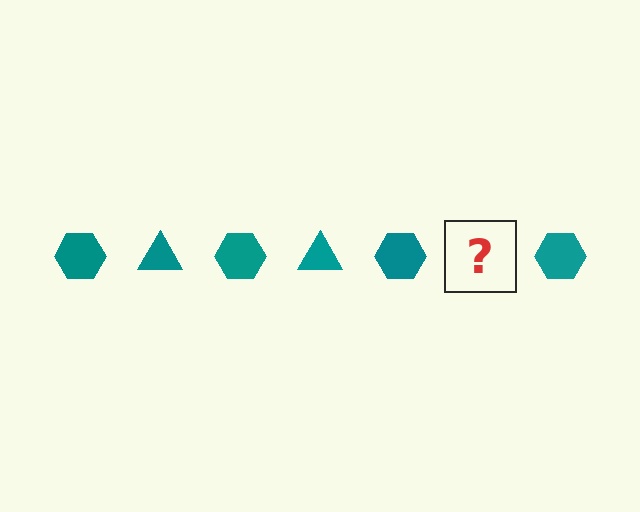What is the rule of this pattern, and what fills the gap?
The rule is that the pattern cycles through hexagon, triangle shapes in teal. The gap should be filled with a teal triangle.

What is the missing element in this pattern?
The missing element is a teal triangle.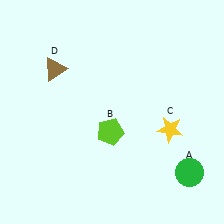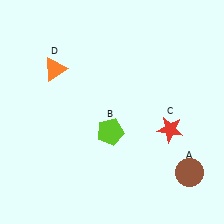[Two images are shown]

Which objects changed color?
A changed from green to brown. C changed from yellow to red. D changed from brown to orange.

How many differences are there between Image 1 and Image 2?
There are 3 differences between the two images.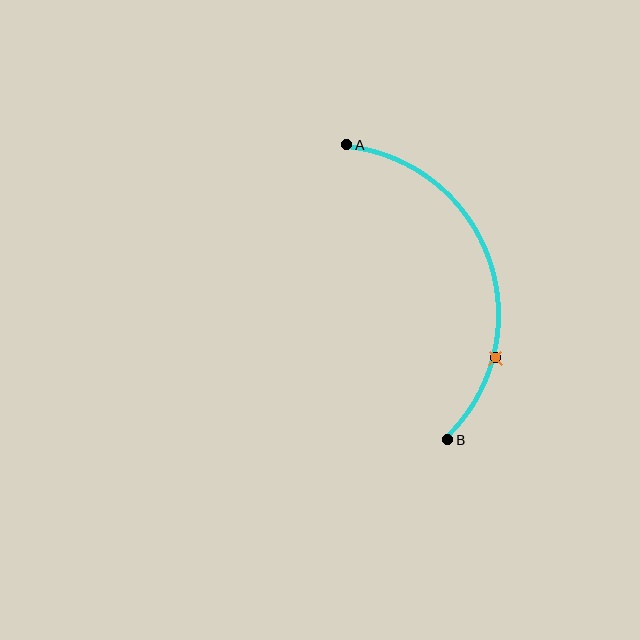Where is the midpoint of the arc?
The arc midpoint is the point on the curve farthest from the straight line joining A and B. It sits to the right of that line.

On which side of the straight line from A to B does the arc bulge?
The arc bulges to the right of the straight line connecting A and B.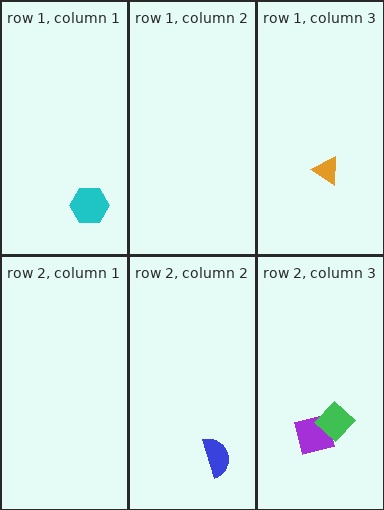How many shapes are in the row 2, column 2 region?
1.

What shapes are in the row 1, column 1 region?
The cyan hexagon.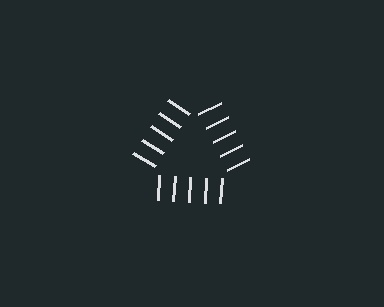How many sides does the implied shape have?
3 sides — the line-ends trace a triangle.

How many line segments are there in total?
15 — 5 along each of the 3 edges.